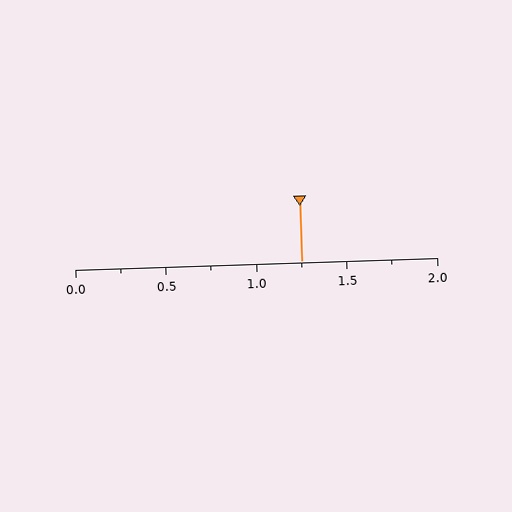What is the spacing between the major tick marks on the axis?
The major ticks are spaced 0.5 apart.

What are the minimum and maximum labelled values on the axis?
The axis runs from 0.0 to 2.0.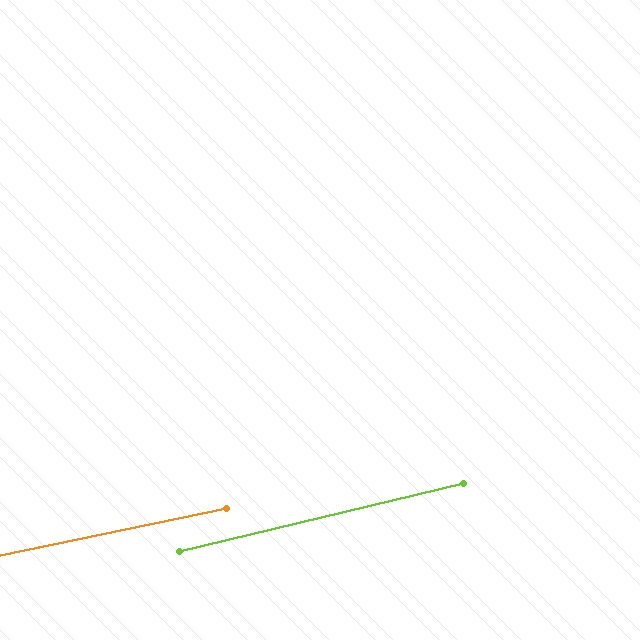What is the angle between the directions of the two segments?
Approximately 2 degrees.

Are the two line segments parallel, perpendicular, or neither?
Parallel — their directions differ by only 1.7°.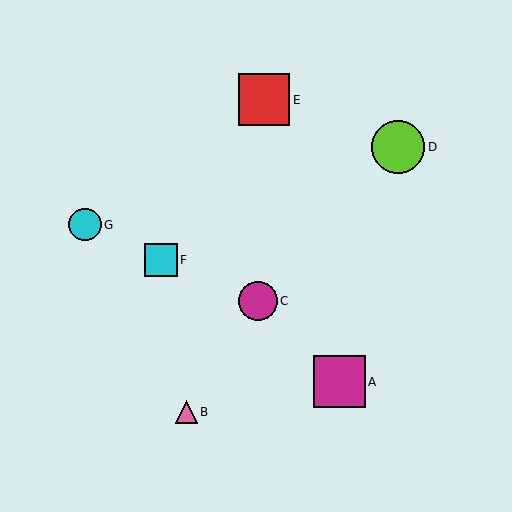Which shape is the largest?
The lime circle (labeled D) is the largest.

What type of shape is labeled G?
Shape G is a cyan circle.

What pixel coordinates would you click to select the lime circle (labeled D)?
Click at (398, 147) to select the lime circle D.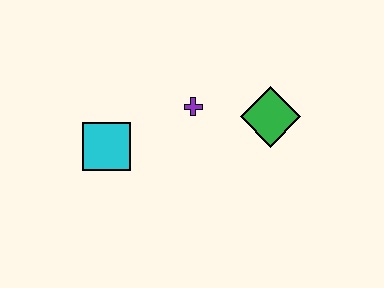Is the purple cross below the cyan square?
No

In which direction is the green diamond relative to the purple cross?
The green diamond is to the right of the purple cross.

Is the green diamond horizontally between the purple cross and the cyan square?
No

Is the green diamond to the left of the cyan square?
No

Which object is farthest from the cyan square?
The green diamond is farthest from the cyan square.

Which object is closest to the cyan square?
The purple cross is closest to the cyan square.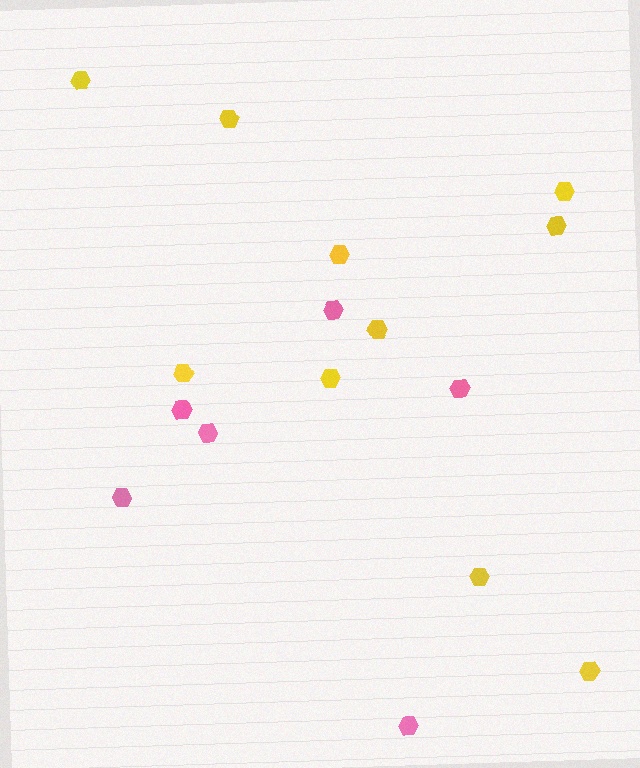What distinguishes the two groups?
There are 2 groups: one group of pink hexagons (6) and one group of yellow hexagons (10).